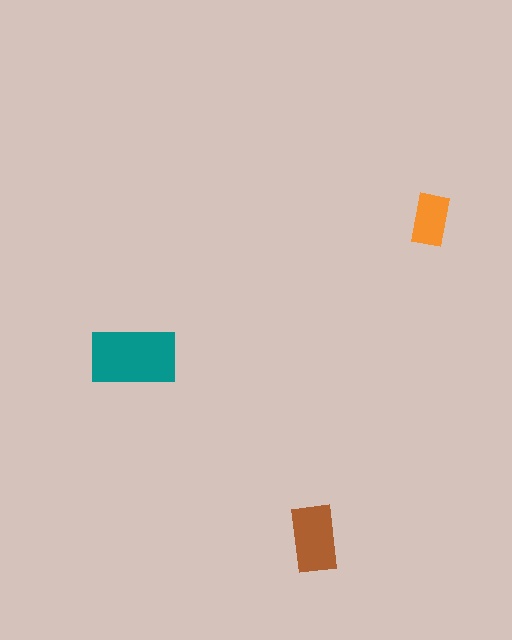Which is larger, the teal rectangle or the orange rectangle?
The teal one.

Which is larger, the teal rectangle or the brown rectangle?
The teal one.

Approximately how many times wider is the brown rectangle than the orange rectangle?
About 1.5 times wider.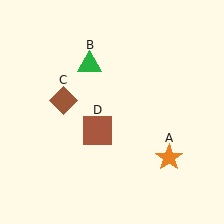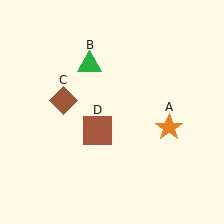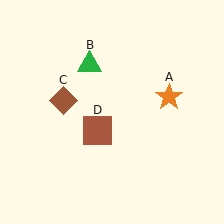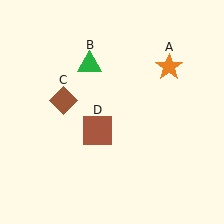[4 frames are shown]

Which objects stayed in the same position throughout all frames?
Green triangle (object B) and brown diamond (object C) and brown square (object D) remained stationary.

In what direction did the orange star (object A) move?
The orange star (object A) moved up.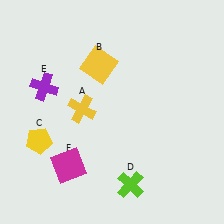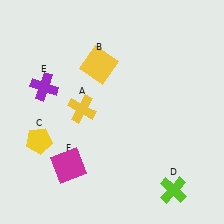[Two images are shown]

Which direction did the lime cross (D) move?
The lime cross (D) moved right.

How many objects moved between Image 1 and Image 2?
1 object moved between the two images.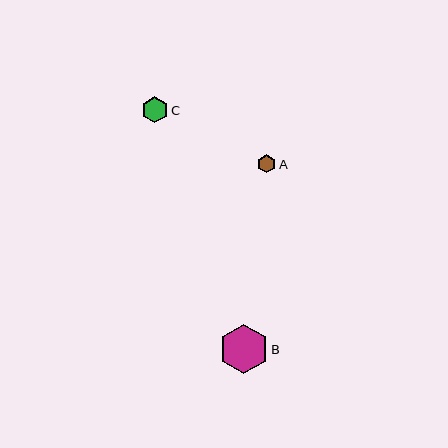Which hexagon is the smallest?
Hexagon A is the smallest with a size of approximately 18 pixels.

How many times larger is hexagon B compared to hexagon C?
Hexagon B is approximately 1.9 times the size of hexagon C.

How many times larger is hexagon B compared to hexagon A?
Hexagon B is approximately 2.7 times the size of hexagon A.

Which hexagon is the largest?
Hexagon B is the largest with a size of approximately 49 pixels.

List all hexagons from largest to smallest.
From largest to smallest: B, C, A.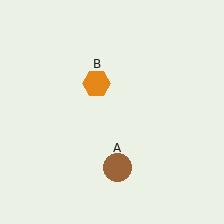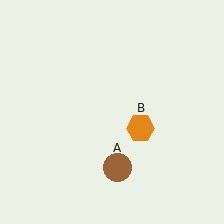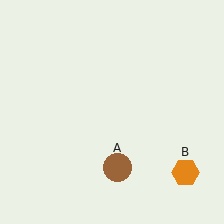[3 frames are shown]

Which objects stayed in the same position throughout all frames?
Brown circle (object A) remained stationary.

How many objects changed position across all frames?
1 object changed position: orange hexagon (object B).